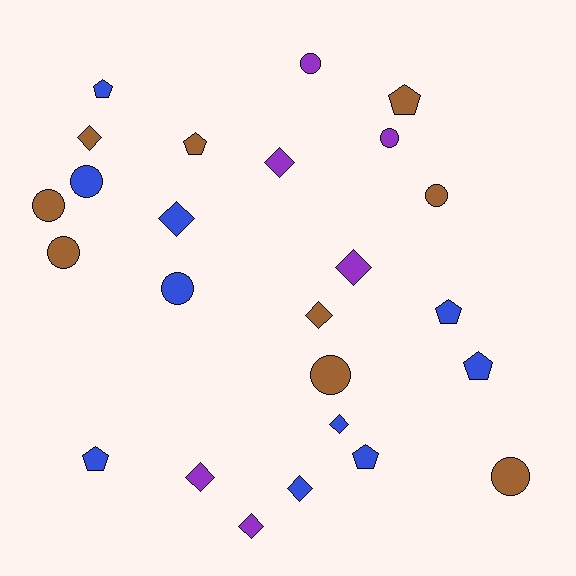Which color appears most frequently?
Blue, with 10 objects.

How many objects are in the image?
There are 25 objects.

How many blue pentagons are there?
There are 5 blue pentagons.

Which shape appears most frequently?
Diamond, with 9 objects.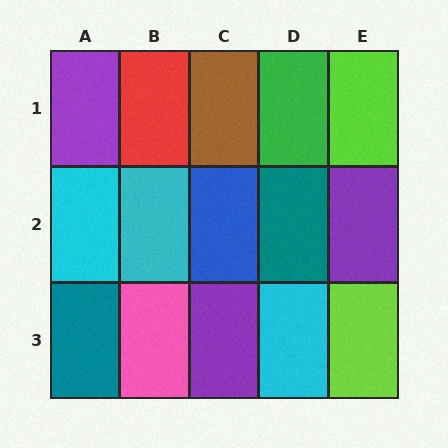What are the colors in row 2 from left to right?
Cyan, cyan, blue, teal, purple.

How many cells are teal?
2 cells are teal.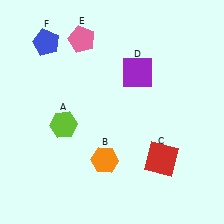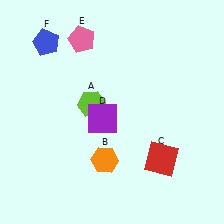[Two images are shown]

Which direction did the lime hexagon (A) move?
The lime hexagon (A) moved right.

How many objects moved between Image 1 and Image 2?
2 objects moved between the two images.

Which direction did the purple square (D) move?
The purple square (D) moved down.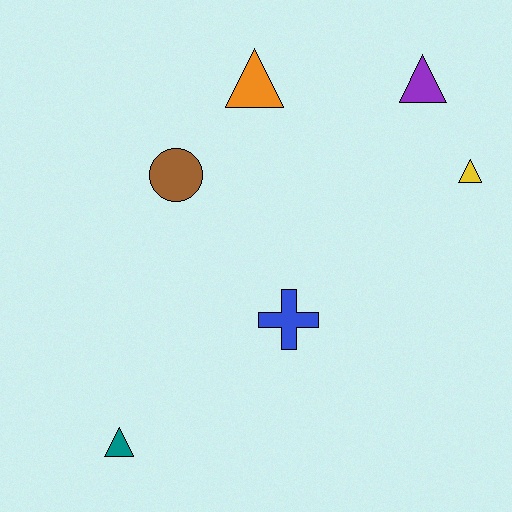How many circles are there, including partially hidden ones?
There is 1 circle.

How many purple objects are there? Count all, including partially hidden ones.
There is 1 purple object.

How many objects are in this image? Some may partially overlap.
There are 6 objects.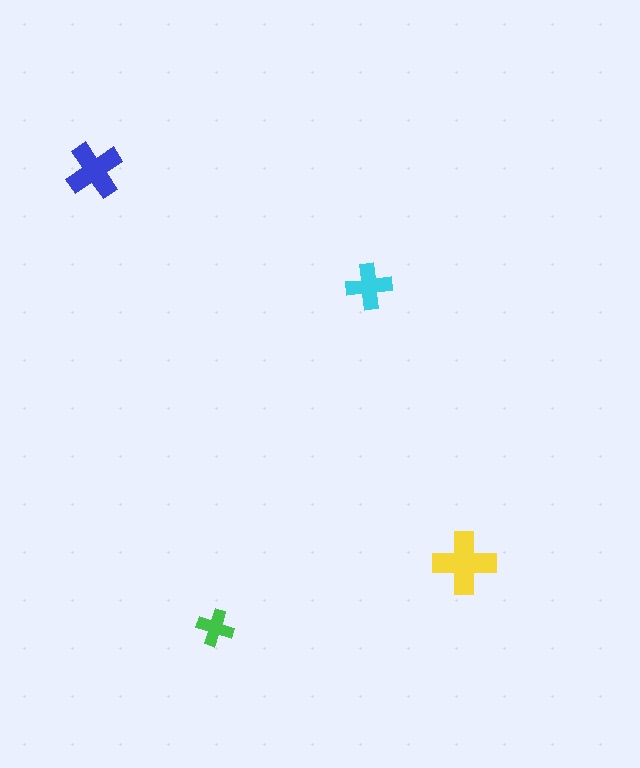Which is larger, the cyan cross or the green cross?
The cyan one.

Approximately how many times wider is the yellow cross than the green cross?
About 1.5 times wider.